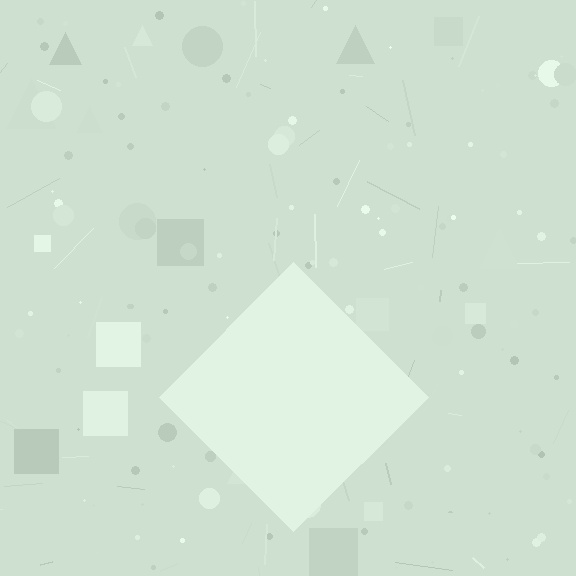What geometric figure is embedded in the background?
A diamond is embedded in the background.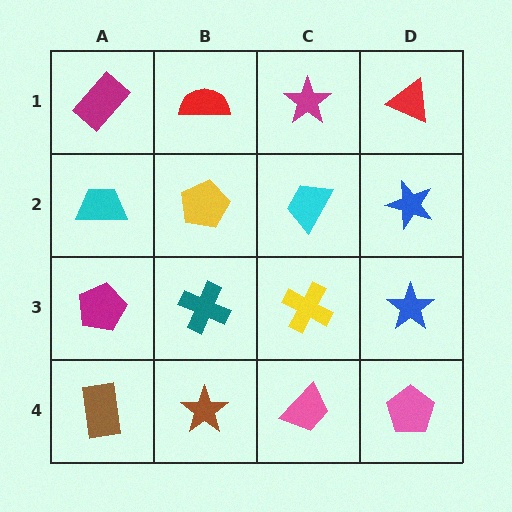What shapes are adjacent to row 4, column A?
A magenta pentagon (row 3, column A), a brown star (row 4, column B).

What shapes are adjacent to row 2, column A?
A magenta rectangle (row 1, column A), a magenta pentagon (row 3, column A), a yellow pentagon (row 2, column B).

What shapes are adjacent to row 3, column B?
A yellow pentagon (row 2, column B), a brown star (row 4, column B), a magenta pentagon (row 3, column A), a yellow cross (row 3, column C).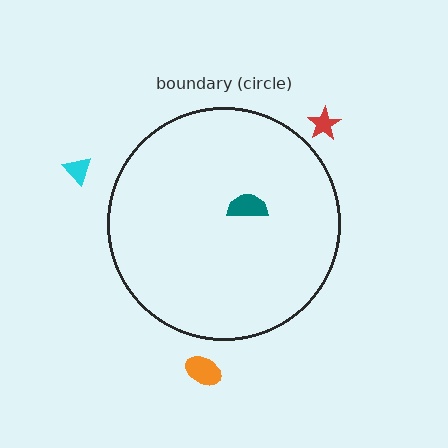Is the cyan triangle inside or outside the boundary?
Outside.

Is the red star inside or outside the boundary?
Outside.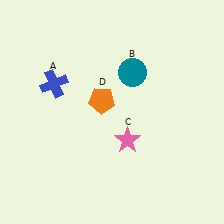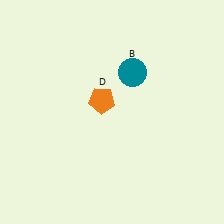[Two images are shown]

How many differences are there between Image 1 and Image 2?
There are 2 differences between the two images.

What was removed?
The blue cross (A), the pink star (C) were removed in Image 2.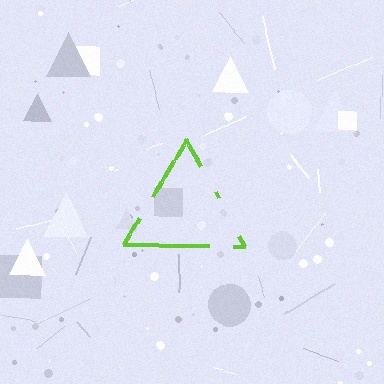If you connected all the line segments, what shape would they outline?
They would outline a triangle.